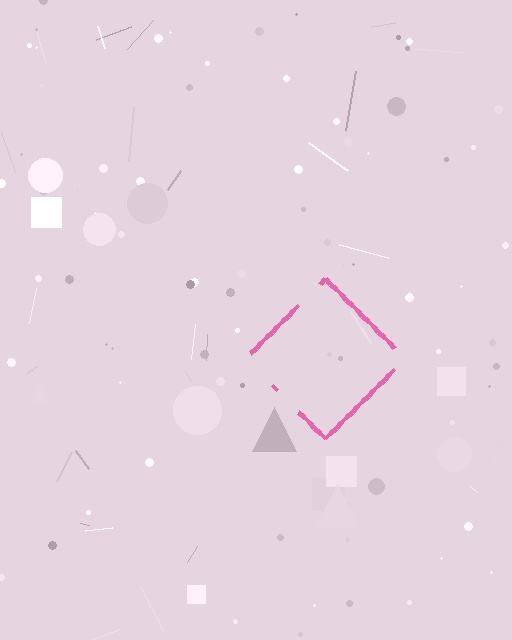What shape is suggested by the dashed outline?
The dashed outline suggests a diamond.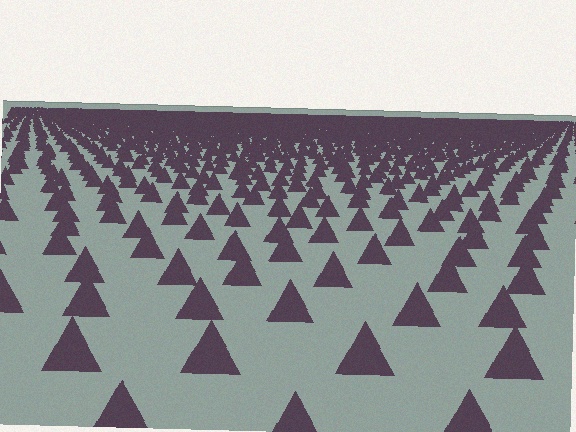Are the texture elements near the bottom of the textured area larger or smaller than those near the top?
Larger. Near the bottom, elements are closer to the viewer and appear at a bigger on-screen size.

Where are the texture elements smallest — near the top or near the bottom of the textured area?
Near the top.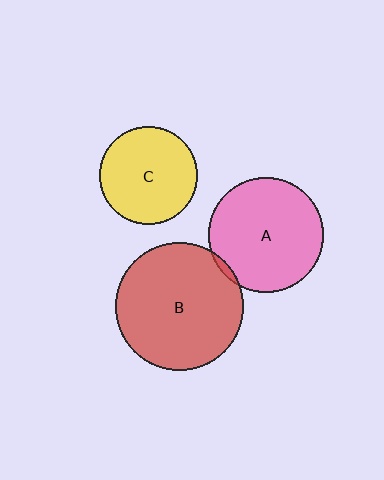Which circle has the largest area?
Circle B (red).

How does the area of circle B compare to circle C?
Approximately 1.7 times.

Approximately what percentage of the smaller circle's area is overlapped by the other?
Approximately 5%.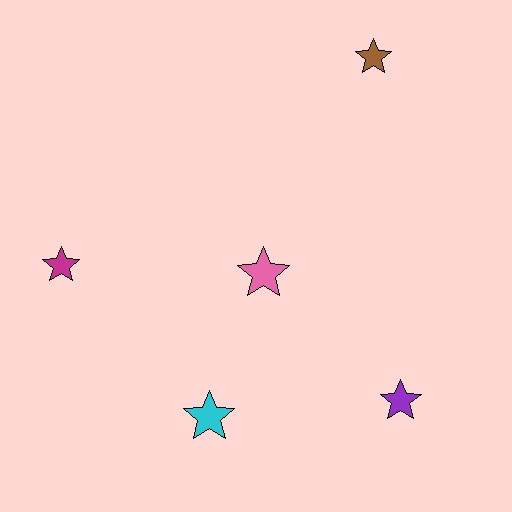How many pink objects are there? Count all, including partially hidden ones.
There is 1 pink object.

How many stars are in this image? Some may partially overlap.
There are 5 stars.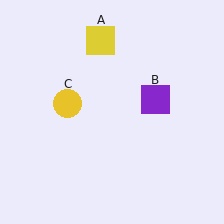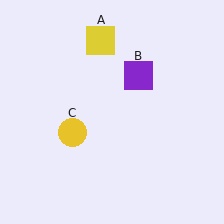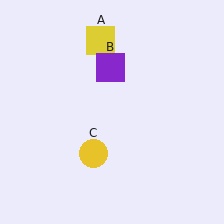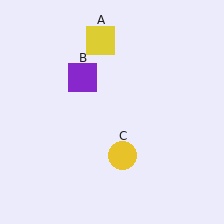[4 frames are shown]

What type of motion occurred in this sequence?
The purple square (object B), yellow circle (object C) rotated counterclockwise around the center of the scene.